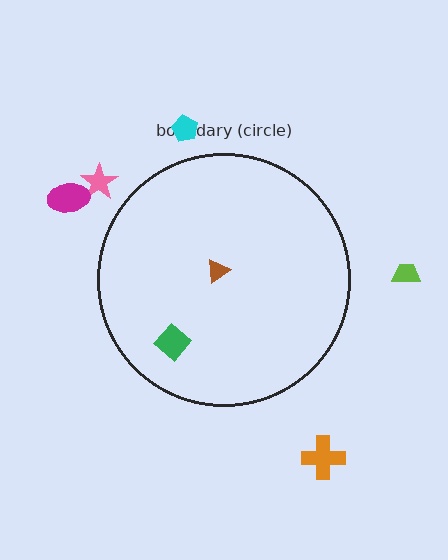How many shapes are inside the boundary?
2 inside, 5 outside.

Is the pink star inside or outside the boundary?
Outside.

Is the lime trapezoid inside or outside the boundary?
Outside.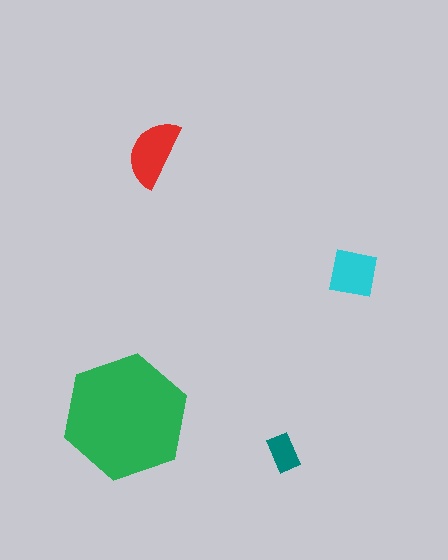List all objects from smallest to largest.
The teal rectangle, the cyan square, the red semicircle, the green hexagon.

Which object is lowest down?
The teal rectangle is bottommost.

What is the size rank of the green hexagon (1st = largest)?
1st.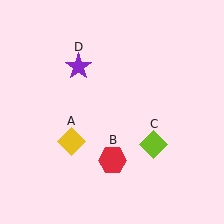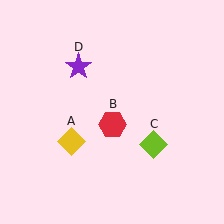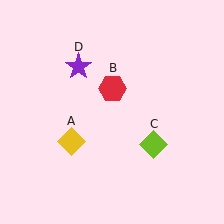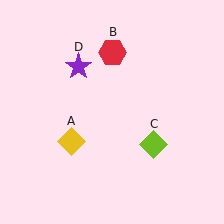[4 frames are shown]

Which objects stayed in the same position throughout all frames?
Yellow diamond (object A) and lime diamond (object C) and purple star (object D) remained stationary.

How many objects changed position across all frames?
1 object changed position: red hexagon (object B).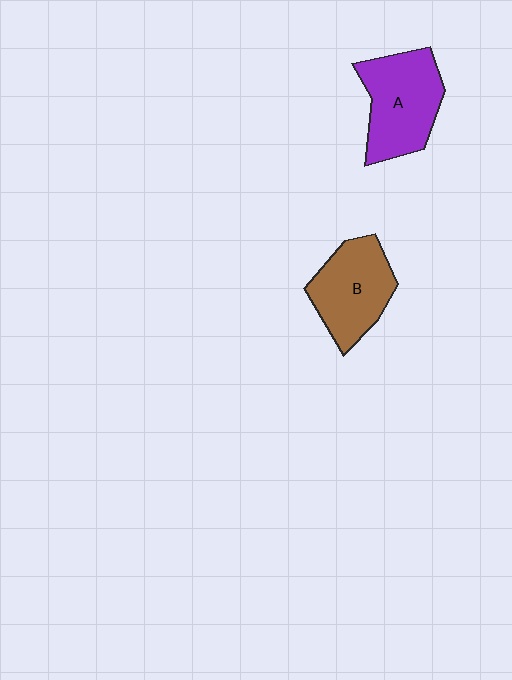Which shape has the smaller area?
Shape B (brown).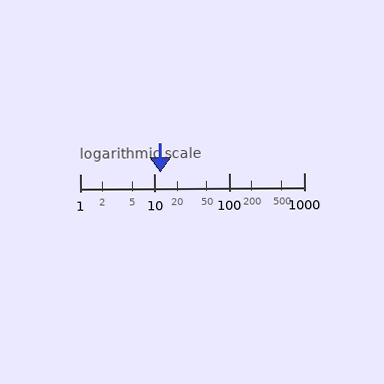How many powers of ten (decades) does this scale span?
The scale spans 3 decades, from 1 to 1000.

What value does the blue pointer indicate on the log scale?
The pointer indicates approximately 12.